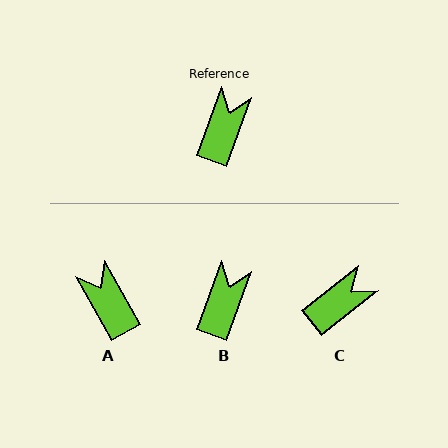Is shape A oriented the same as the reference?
No, it is off by about 50 degrees.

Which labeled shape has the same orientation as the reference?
B.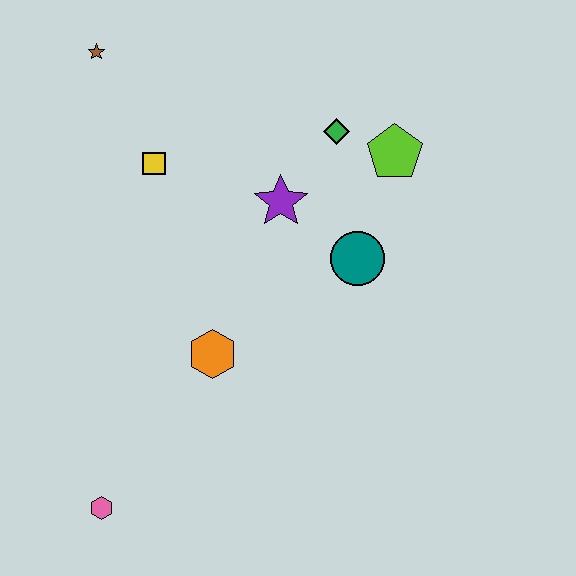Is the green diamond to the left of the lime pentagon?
Yes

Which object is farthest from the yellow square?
The pink hexagon is farthest from the yellow square.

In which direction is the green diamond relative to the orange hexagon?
The green diamond is above the orange hexagon.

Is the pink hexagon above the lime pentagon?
No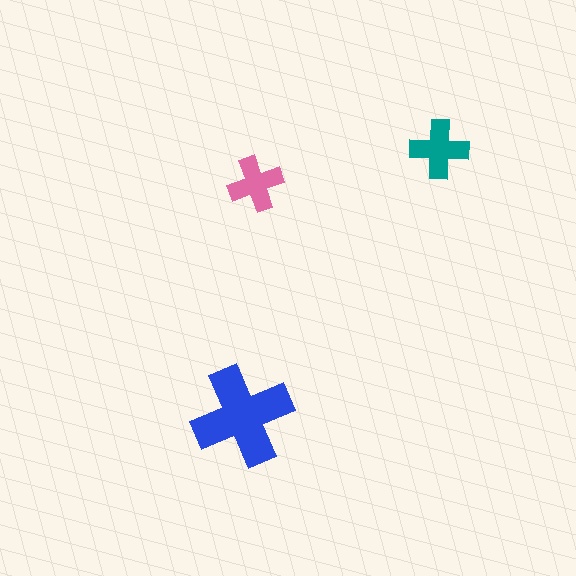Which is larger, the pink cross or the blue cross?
The blue one.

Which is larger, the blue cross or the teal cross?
The blue one.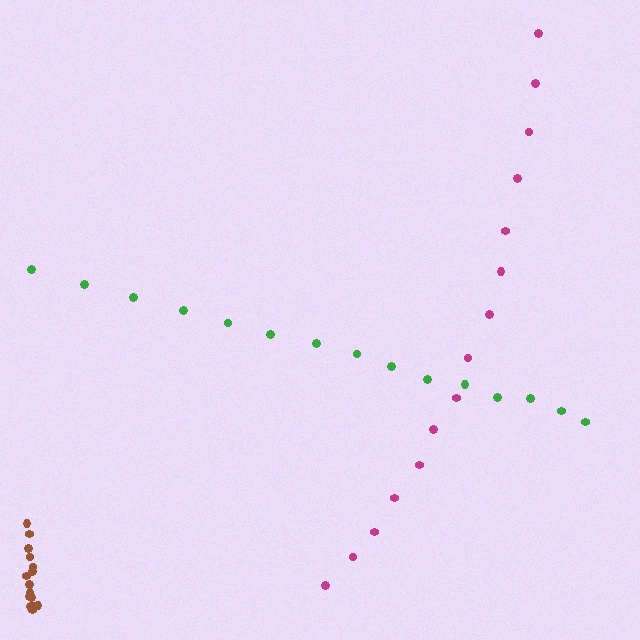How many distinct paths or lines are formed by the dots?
There are 3 distinct paths.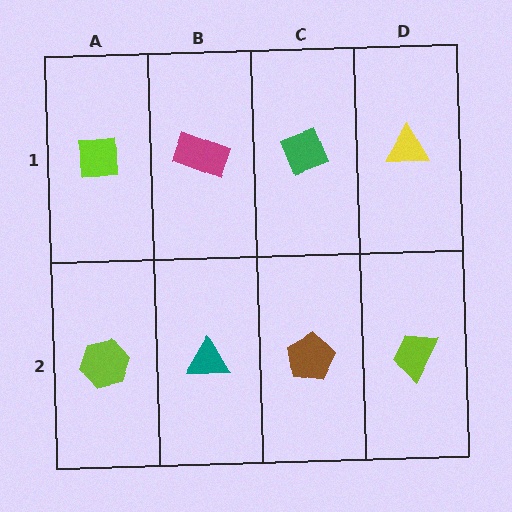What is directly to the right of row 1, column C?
A yellow triangle.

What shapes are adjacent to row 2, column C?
A green diamond (row 1, column C), a teal triangle (row 2, column B), a lime trapezoid (row 2, column D).